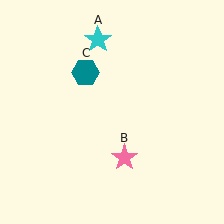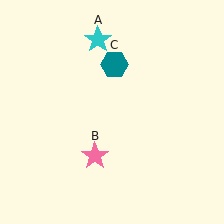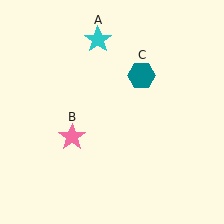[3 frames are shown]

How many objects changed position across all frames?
2 objects changed position: pink star (object B), teal hexagon (object C).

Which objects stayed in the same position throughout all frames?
Cyan star (object A) remained stationary.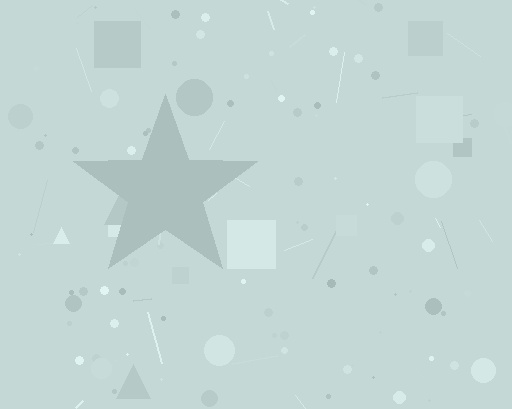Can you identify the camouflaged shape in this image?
The camouflaged shape is a star.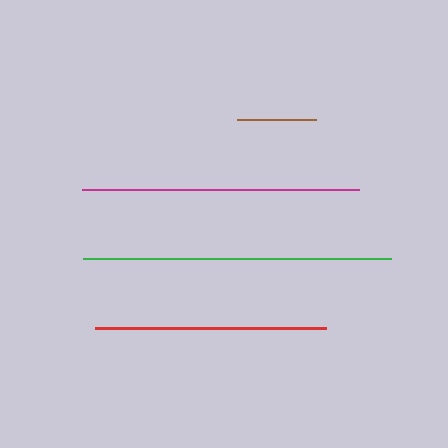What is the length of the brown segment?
The brown segment is approximately 79 pixels long.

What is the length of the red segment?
The red segment is approximately 231 pixels long.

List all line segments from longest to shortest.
From longest to shortest: green, magenta, red, brown.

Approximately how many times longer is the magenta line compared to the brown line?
The magenta line is approximately 3.5 times the length of the brown line.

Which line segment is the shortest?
The brown line is the shortest at approximately 79 pixels.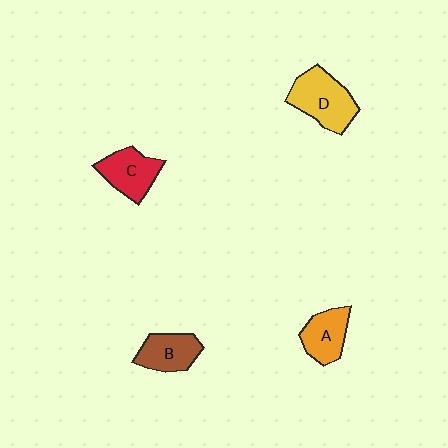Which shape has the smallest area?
Shape A (orange).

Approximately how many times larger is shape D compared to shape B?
Approximately 1.4 times.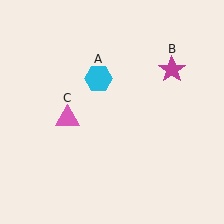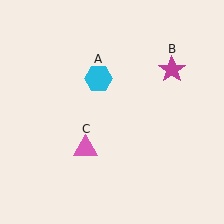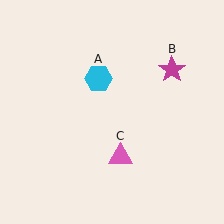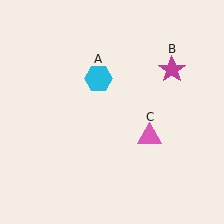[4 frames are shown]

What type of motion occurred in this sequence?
The pink triangle (object C) rotated counterclockwise around the center of the scene.